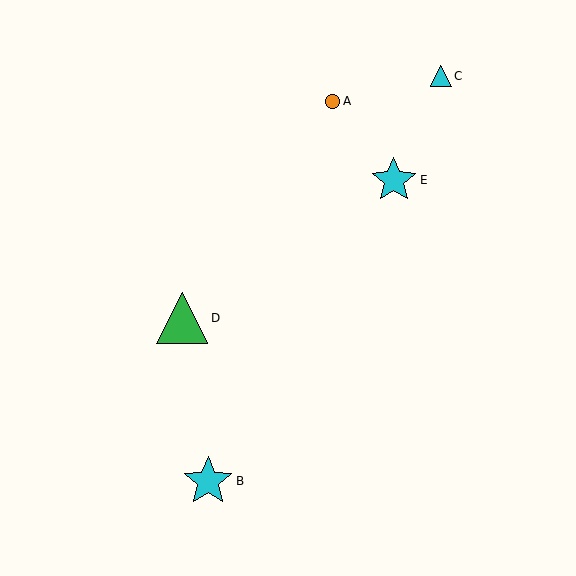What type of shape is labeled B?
Shape B is a cyan star.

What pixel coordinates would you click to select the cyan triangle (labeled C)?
Click at (441, 76) to select the cyan triangle C.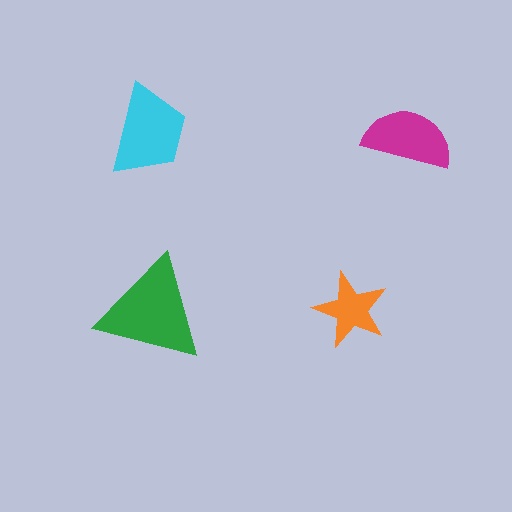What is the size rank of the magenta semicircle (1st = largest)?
3rd.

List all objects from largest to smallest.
The green triangle, the cyan trapezoid, the magenta semicircle, the orange star.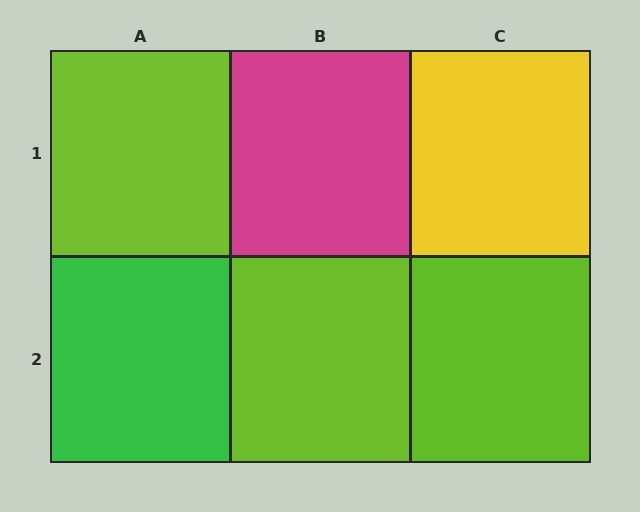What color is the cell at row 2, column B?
Lime.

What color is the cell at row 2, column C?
Lime.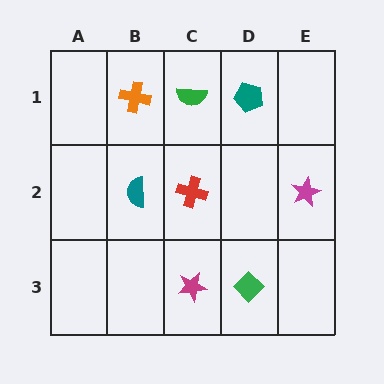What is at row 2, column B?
A teal semicircle.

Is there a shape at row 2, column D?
No, that cell is empty.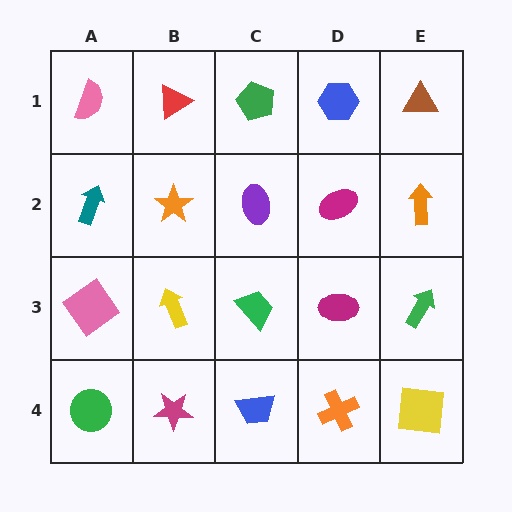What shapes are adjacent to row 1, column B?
An orange star (row 2, column B), a pink semicircle (row 1, column A), a green pentagon (row 1, column C).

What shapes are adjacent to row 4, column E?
A green arrow (row 3, column E), an orange cross (row 4, column D).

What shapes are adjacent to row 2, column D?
A blue hexagon (row 1, column D), a magenta ellipse (row 3, column D), a purple ellipse (row 2, column C), an orange arrow (row 2, column E).